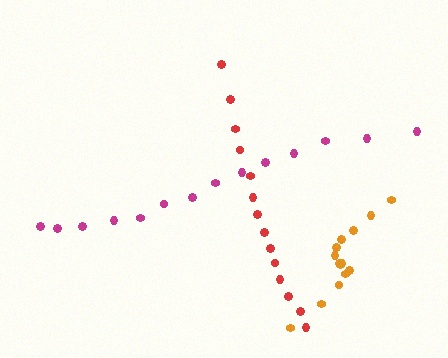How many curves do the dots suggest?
There are 3 distinct paths.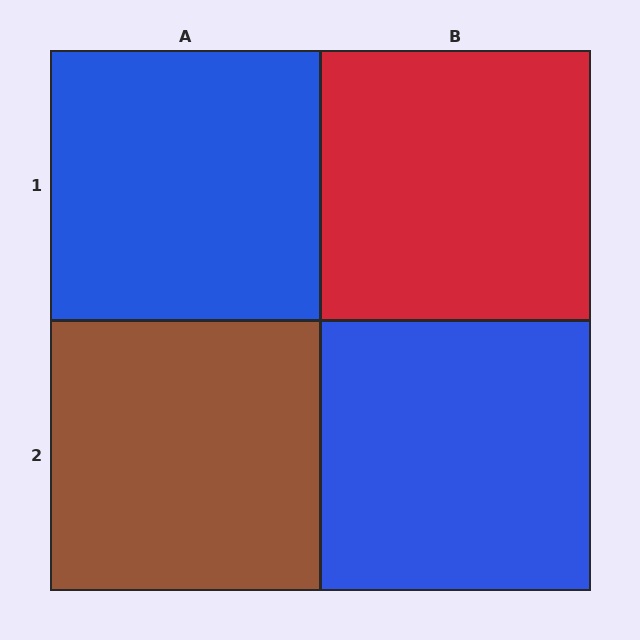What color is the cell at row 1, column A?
Blue.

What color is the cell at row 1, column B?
Red.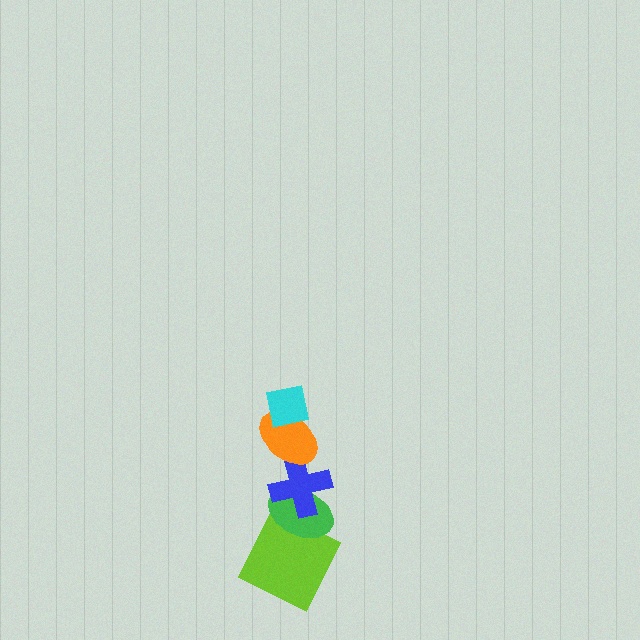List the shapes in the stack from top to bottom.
From top to bottom: the cyan square, the orange ellipse, the blue cross, the green ellipse, the lime square.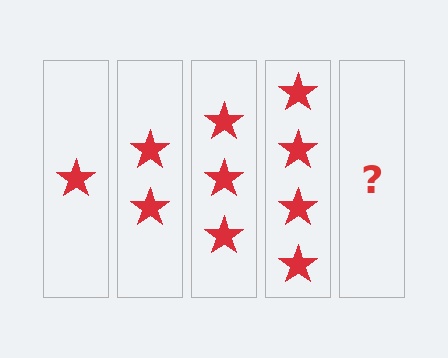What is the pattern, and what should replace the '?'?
The pattern is that each step adds one more star. The '?' should be 5 stars.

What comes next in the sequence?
The next element should be 5 stars.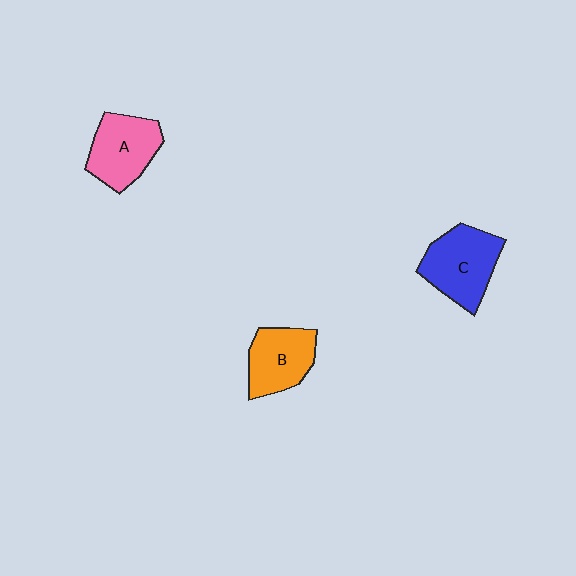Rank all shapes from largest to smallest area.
From largest to smallest: C (blue), A (pink), B (orange).